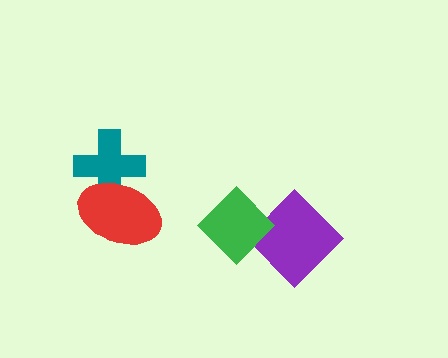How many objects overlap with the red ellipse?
1 object overlaps with the red ellipse.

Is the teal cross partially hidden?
Yes, it is partially covered by another shape.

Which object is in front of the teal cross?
The red ellipse is in front of the teal cross.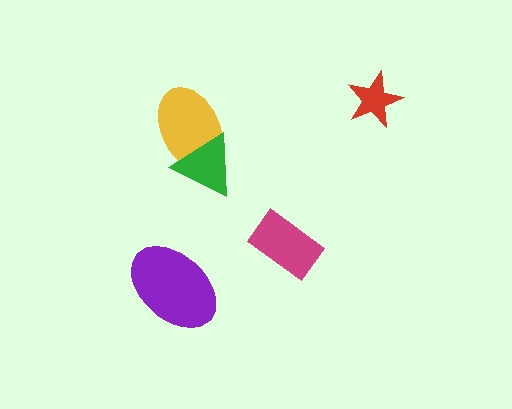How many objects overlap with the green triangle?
1 object overlaps with the green triangle.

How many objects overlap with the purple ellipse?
0 objects overlap with the purple ellipse.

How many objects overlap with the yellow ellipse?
1 object overlaps with the yellow ellipse.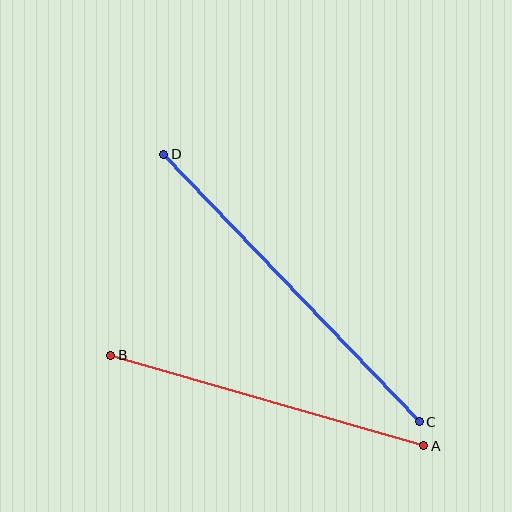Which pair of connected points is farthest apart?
Points C and D are farthest apart.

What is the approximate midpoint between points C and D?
The midpoint is at approximately (291, 288) pixels.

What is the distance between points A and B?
The distance is approximately 326 pixels.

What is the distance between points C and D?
The distance is approximately 370 pixels.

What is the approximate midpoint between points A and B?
The midpoint is at approximately (267, 401) pixels.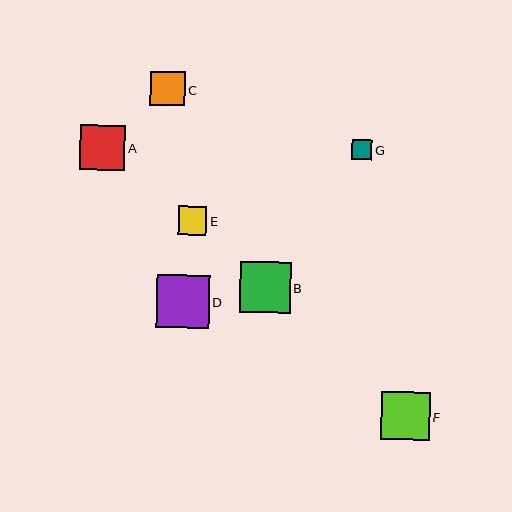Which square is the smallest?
Square G is the smallest with a size of approximately 20 pixels.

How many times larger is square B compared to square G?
Square B is approximately 2.5 times the size of square G.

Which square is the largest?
Square D is the largest with a size of approximately 53 pixels.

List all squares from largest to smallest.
From largest to smallest: D, B, F, A, C, E, G.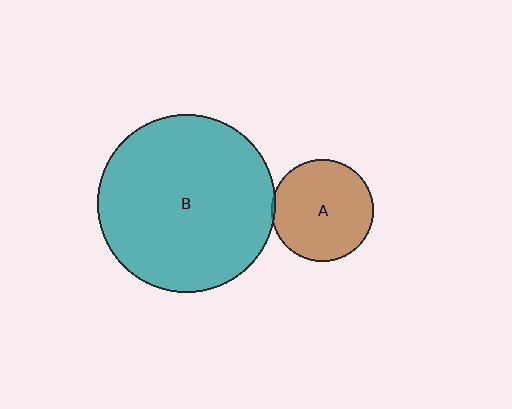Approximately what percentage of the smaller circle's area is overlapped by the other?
Approximately 5%.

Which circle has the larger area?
Circle B (teal).